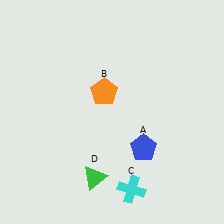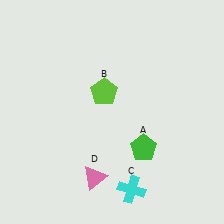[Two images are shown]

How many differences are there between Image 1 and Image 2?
There are 3 differences between the two images.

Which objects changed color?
A changed from blue to green. B changed from orange to lime. D changed from green to pink.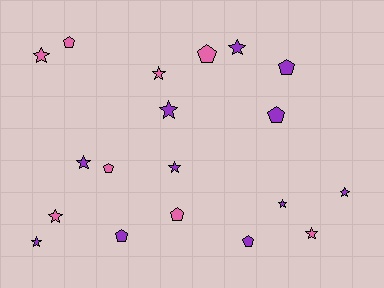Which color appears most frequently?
Purple, with 11 objects.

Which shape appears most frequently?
Star, with 11 objects.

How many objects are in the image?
There are 19 objects.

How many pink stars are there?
There are 4 pink stars.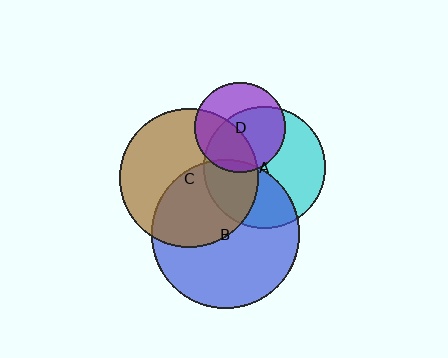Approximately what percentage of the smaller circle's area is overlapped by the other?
Approximately 40%.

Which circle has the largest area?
Circle B (blue).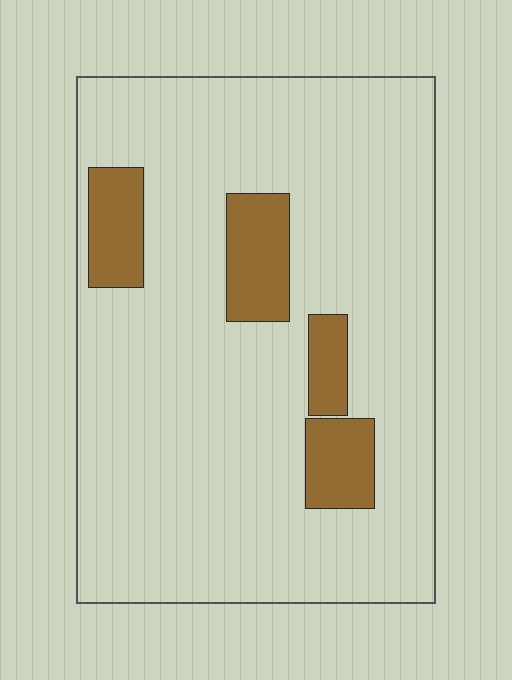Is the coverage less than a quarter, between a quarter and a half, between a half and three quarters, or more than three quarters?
Less than a quarter.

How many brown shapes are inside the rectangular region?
4.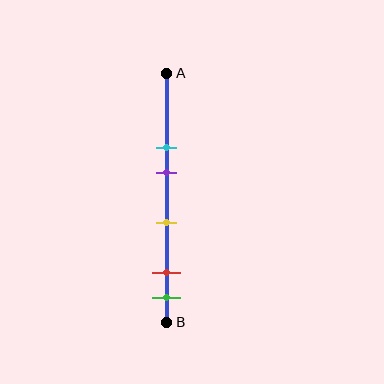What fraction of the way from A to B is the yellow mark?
The yellow mark is approximately 60% (0.6) of the way from A to B.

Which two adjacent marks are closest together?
The red and green marks are the closest adjacent pair.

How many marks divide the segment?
There are 5 marks dividing the segment.